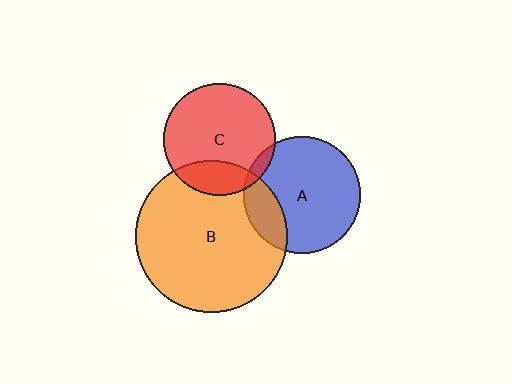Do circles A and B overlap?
Yes.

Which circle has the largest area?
Circle B (orange).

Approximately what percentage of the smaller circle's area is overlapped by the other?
Approximately 20%.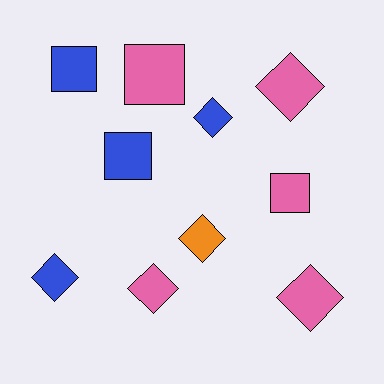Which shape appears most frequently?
Diamond, with 6 objects.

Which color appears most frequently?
Pink, with 5 objects.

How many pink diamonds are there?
There are 3 pink diamonds.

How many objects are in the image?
There are 10 objects.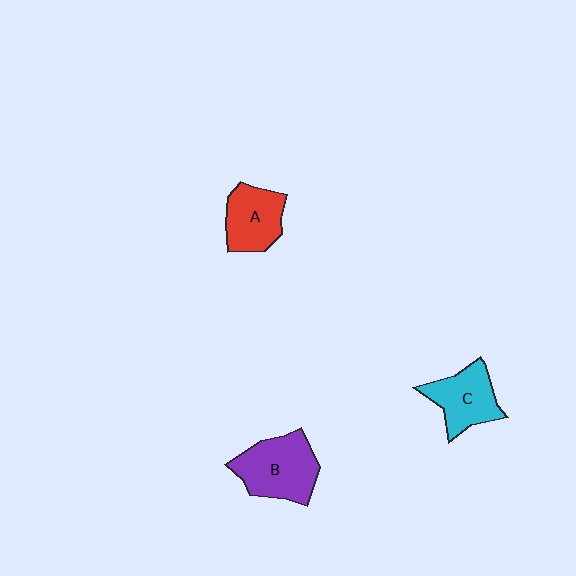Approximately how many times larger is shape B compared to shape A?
Approximately 1.3 times.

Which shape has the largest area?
Shape B (purple).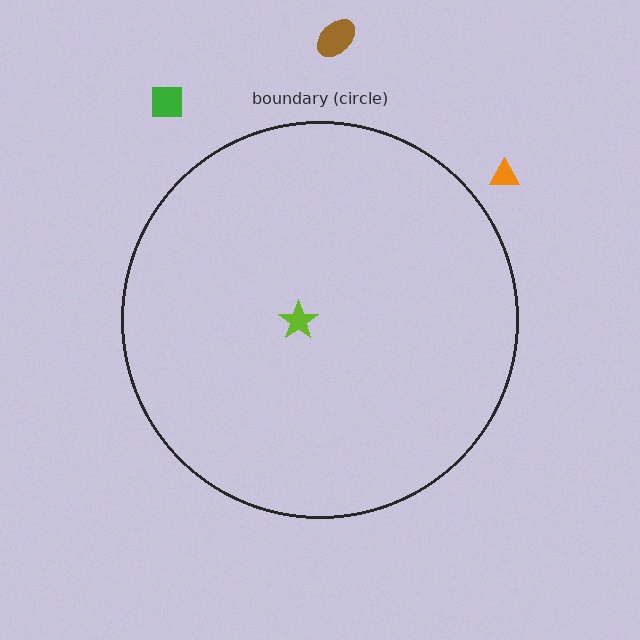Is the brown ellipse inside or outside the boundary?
Outside.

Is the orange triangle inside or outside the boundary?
Outside.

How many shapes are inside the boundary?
1 inside, 3 outside.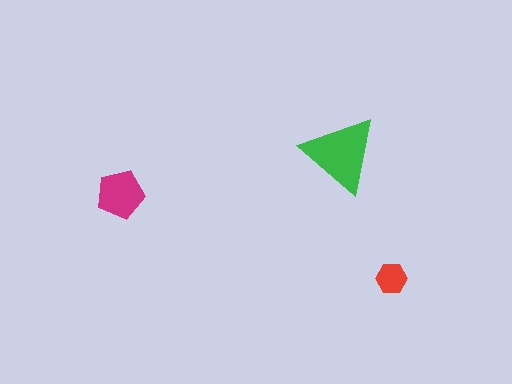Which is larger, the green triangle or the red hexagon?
The green triangle.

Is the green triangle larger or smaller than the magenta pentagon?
Larger.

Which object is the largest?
The green triangle.